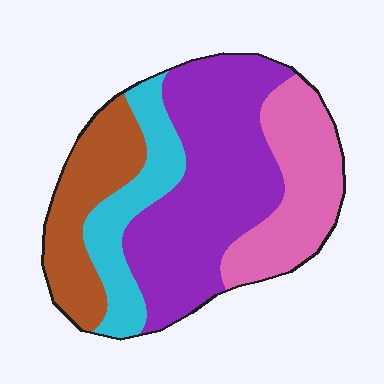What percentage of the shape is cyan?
Cyan takes up less than a sixth of the shape.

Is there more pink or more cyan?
Pink.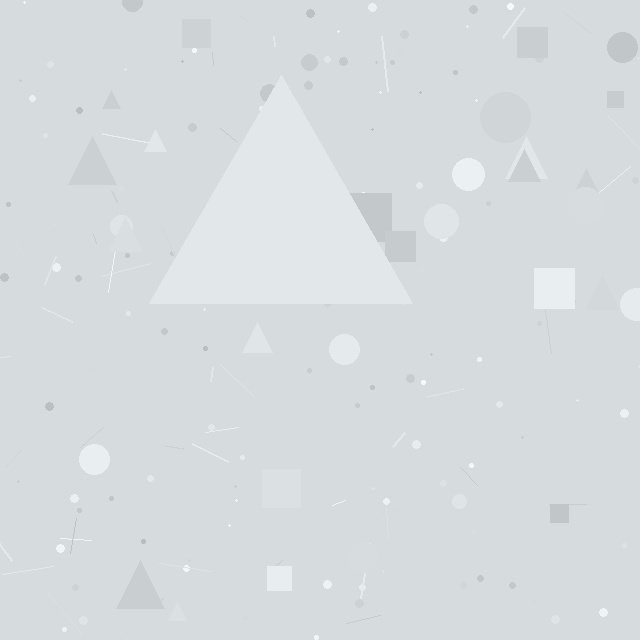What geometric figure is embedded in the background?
A triangle is embedded in the background.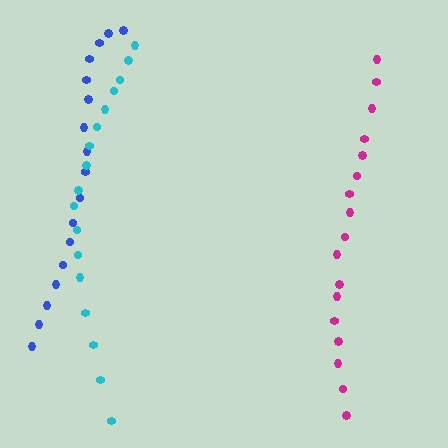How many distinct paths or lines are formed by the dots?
There are 3 distinct paths.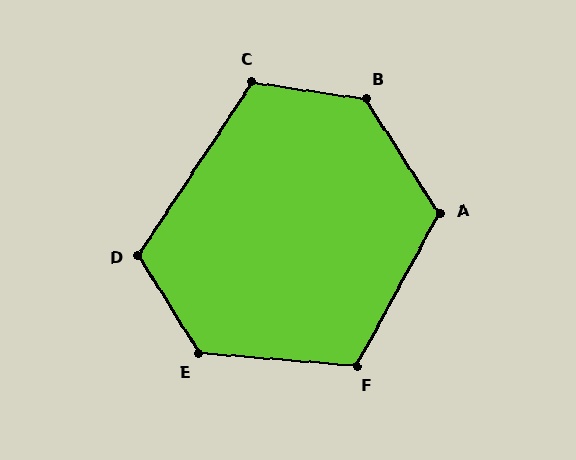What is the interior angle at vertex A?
Approximately 119 degrees (obtuse).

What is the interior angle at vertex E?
Approximately 126 degrees (obtuse).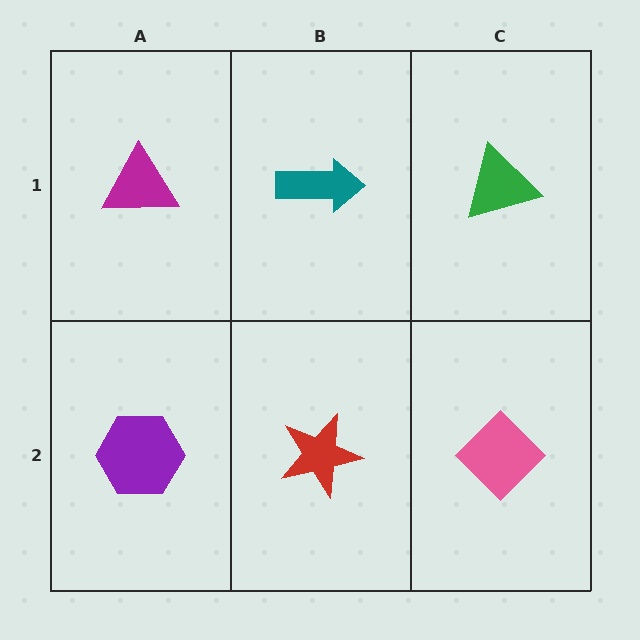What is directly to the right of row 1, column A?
A teal arrow.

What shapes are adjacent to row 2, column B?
A teal arrow (row 1, column B), a purple hexagon (row 2, column A), a pink diamond (row 2, column C).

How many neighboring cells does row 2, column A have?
2.